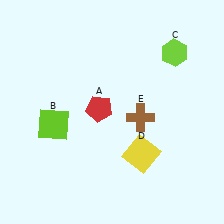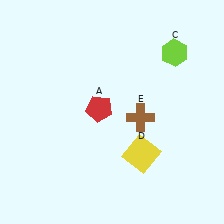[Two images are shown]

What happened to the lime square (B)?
The lime square (B) was removed in Image 2. It was in the bottom-left area of Image 1.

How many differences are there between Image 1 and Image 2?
There is 1 difference between the two images.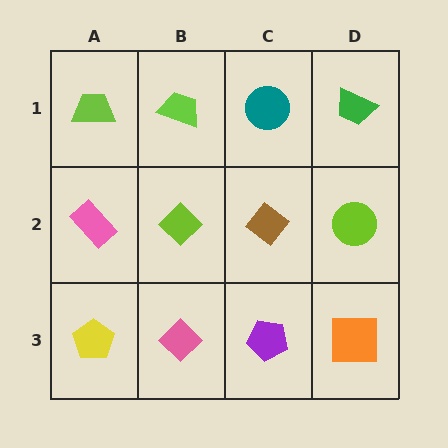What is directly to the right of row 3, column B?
A purple pentagon.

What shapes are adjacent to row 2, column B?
A lime trapezoid (row 1, column B), a pink diamond (row 3, column B), a pink rectangle (row 2, column A), a brown diamond (row 2, column C).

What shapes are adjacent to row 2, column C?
A teal circle (row 1, column C), a purple pentagon (row 3, column C), a lime diamond (row 2, column B), a lime circle (row 2, column D).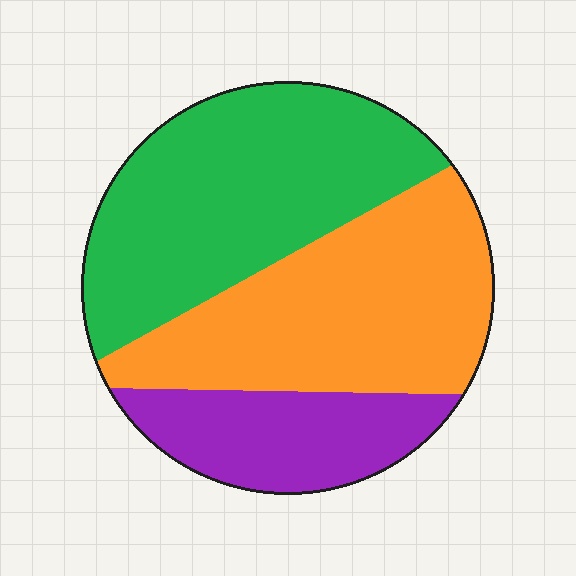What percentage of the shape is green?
Green covers 41% of the shape.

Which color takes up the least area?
Purple, at roughly 20%.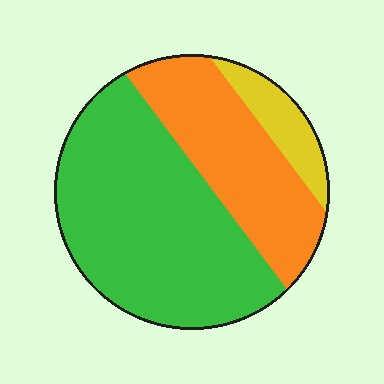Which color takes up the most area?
Green, at roughly 60%.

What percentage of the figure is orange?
Orange covers around 30% of the figure.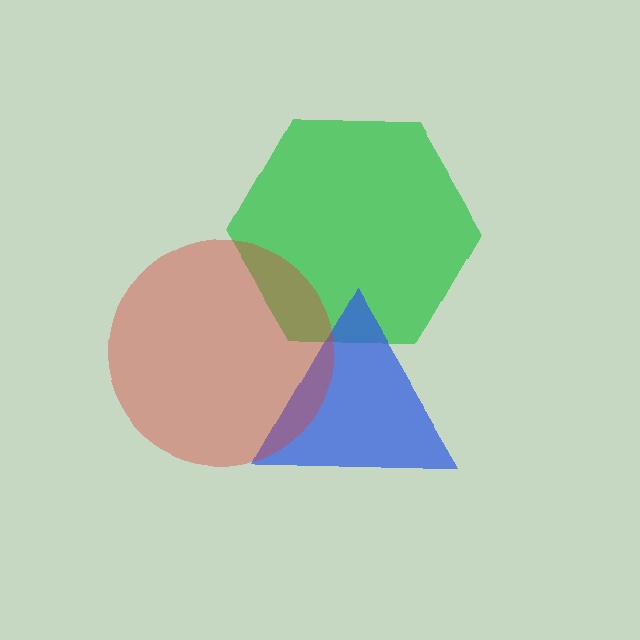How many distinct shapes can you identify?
There are 3 distinct shapes: a green hexagon, a blue triangle, a red circle.